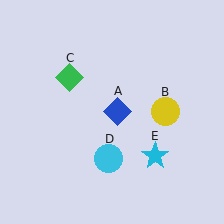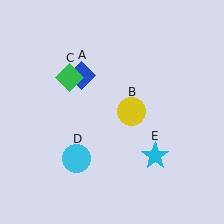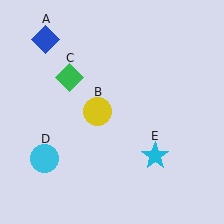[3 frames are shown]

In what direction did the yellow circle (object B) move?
The yellow circle (object B) moved left.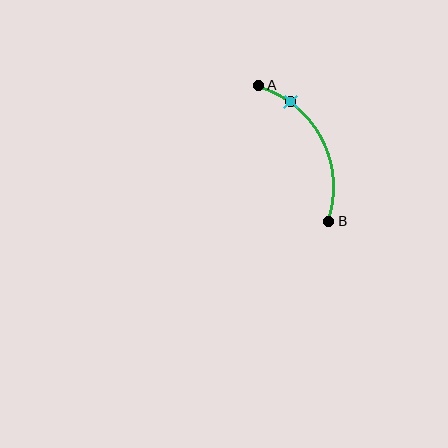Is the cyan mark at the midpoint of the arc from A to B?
No. The cyan mark lies on the arc but is closer to endpoint A. The arc midpoint would be at the point on the curve equidistant along the arc from both A and B.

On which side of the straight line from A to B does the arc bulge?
The arc bulges to the right of the straight line connecting A and B.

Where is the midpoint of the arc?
The arc midpoint is the point on the curve farthest from the straight line joining A and B. It sits to the right of that line.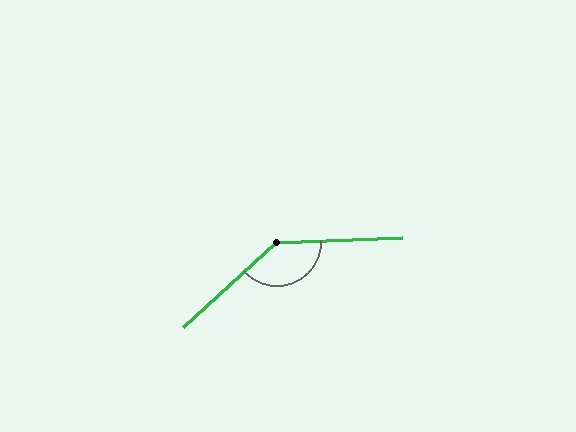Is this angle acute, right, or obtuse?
It is obtuse.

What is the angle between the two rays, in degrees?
Approximately 140 degrees.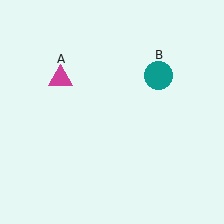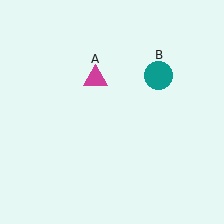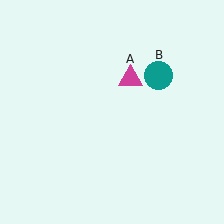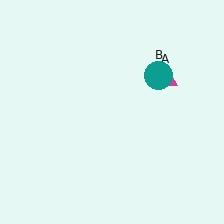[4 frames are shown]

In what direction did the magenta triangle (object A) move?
The magenta triangle (object A) moved right.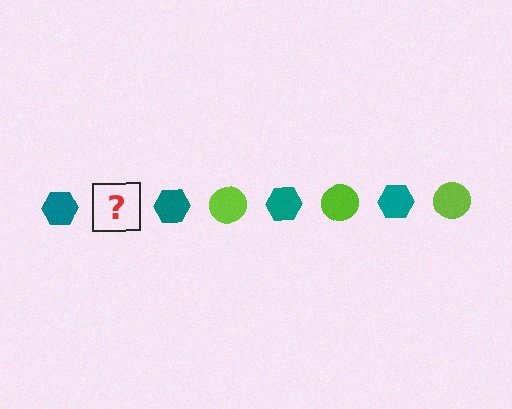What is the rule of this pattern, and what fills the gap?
The rule is that the pattern alternates between teal hexagon and lime circle. The gap should be filled with a lime circle.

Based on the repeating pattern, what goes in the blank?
The blank should be a lime circle.